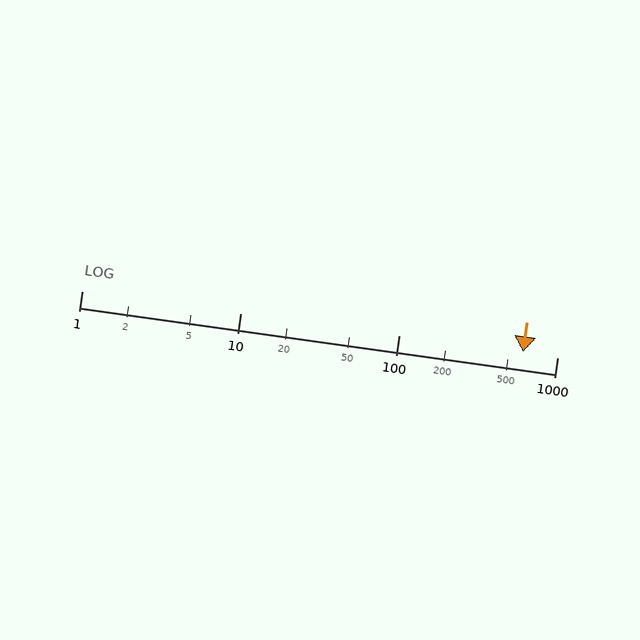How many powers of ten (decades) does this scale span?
The scale spans 3 decades, from 1 to 1000.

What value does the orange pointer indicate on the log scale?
The pointer indicates approximately 610.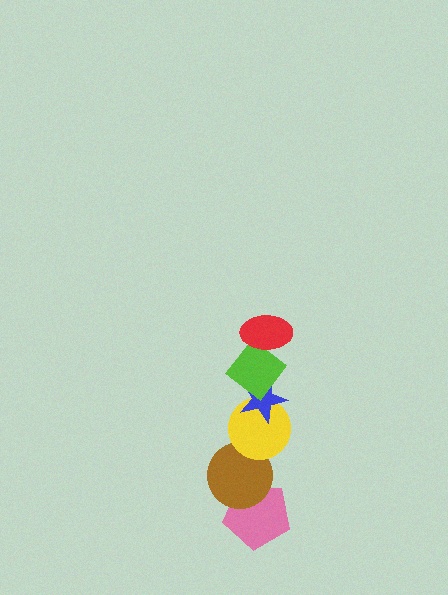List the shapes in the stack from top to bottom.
From top to bottom: the red ellipse, the lime diamond, the blue star, the yellow circle, the brown circle, the pink pentagon.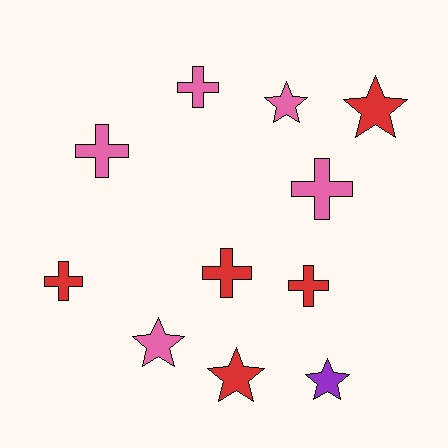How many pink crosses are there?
There are 3 pink crosses.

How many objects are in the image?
There are 11 objects.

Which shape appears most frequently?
Cross, with 6 objects.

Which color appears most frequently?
Pink, with 5 objects.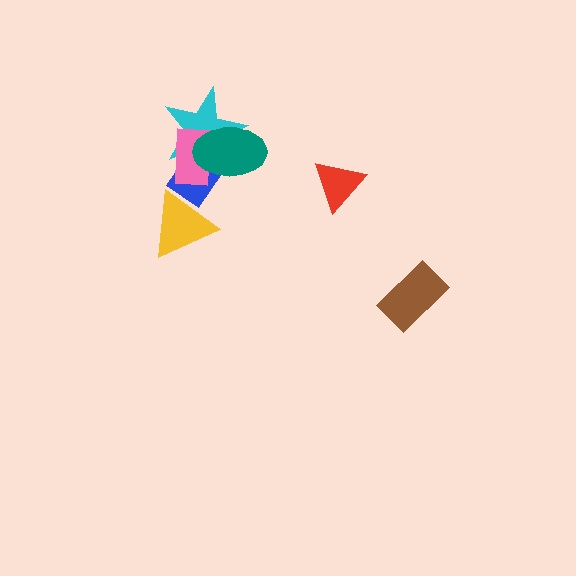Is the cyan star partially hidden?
Yes, it is partially covered by another shape.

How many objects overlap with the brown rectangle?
0 objects overlap with the brown rectangle.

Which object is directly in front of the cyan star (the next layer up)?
The pink rectangle is directly in front of the cyan star.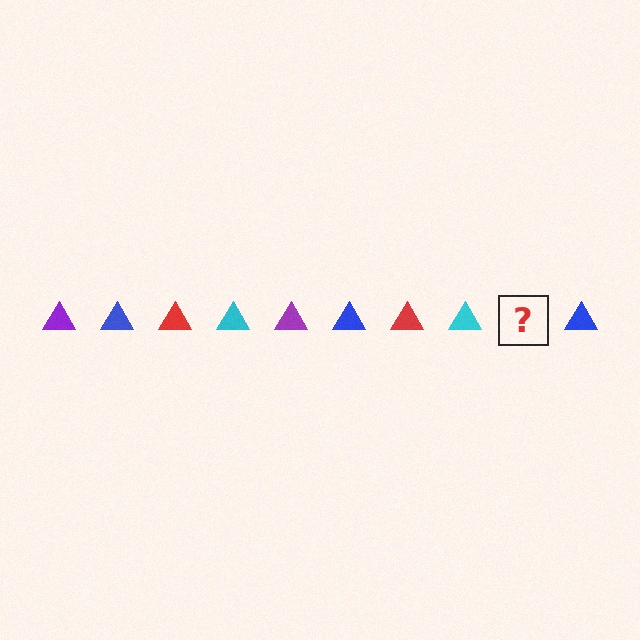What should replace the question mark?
The question mark should be replaced with a purple triangle.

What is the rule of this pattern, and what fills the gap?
The rule is that the pattern cycles through purple, blue, red, cyan triangles. The gap should be filled with a purple triangle.